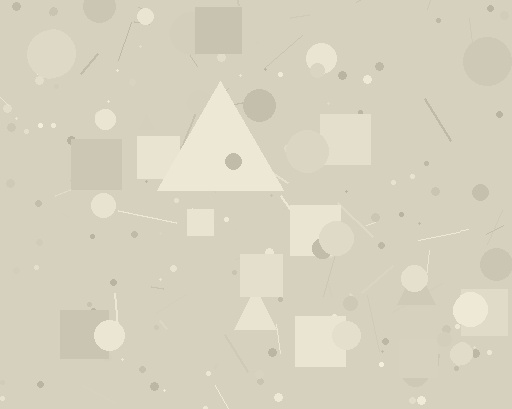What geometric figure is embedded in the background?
A triangle is embedded in the background.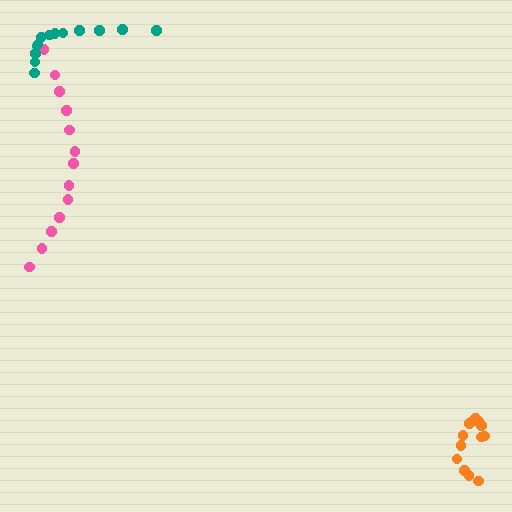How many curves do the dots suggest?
There are 3 distinct paths.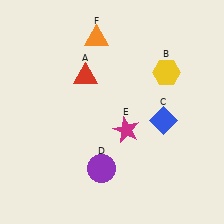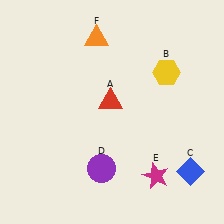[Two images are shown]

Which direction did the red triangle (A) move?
The red triangle (A) moved right.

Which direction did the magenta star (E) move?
The magenta star (E) moved down.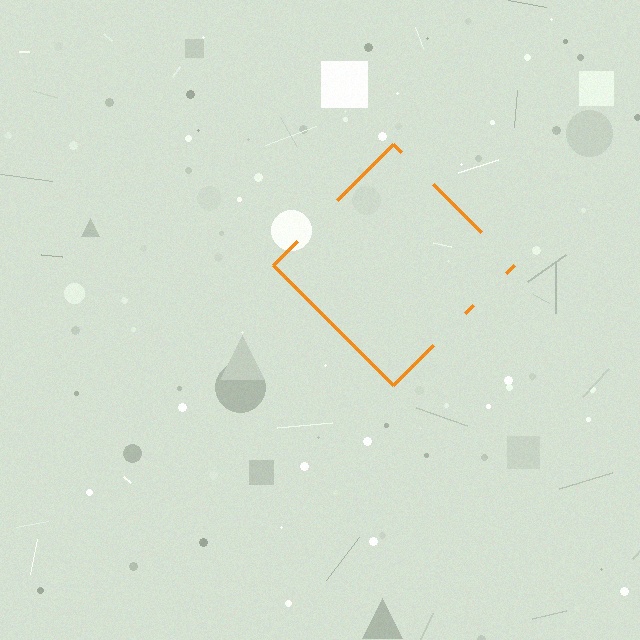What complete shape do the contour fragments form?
The contour fragments form a diamond.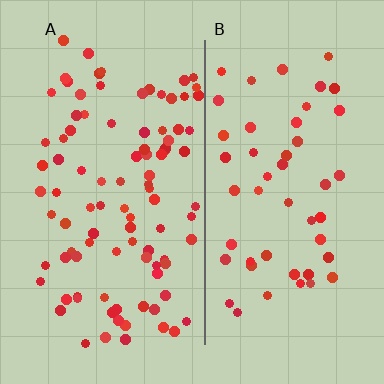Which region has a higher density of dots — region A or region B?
A (the left).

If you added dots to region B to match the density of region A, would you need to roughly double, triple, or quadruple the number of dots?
Approximately double.